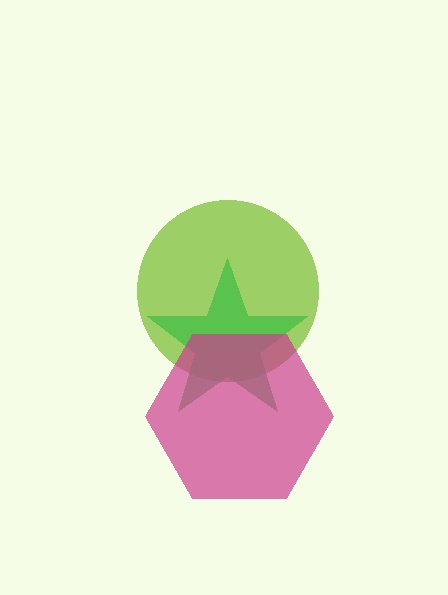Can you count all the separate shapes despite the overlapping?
Yes, there are 3 separate shapes.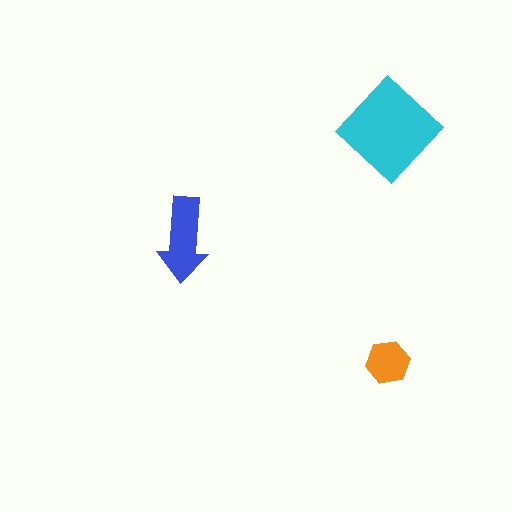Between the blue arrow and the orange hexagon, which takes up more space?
The blue arrow.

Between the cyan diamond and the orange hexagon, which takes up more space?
The cyan diamond.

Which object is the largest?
The cyan diamond.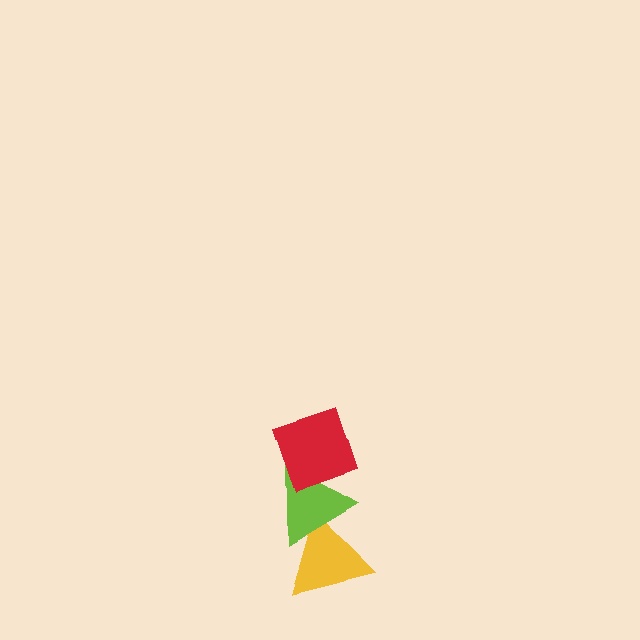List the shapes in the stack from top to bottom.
From top to bottom: the red diamond, the lime triangle, the yellow triangle.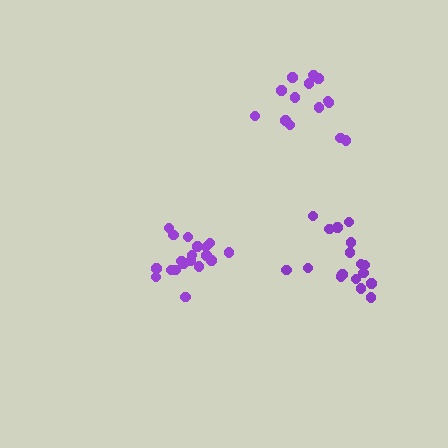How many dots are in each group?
Group 1: 19 dots, Group 2: 14 dots, Group 3: 17 dots (50 total).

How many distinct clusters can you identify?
There are 3 distinct clusters.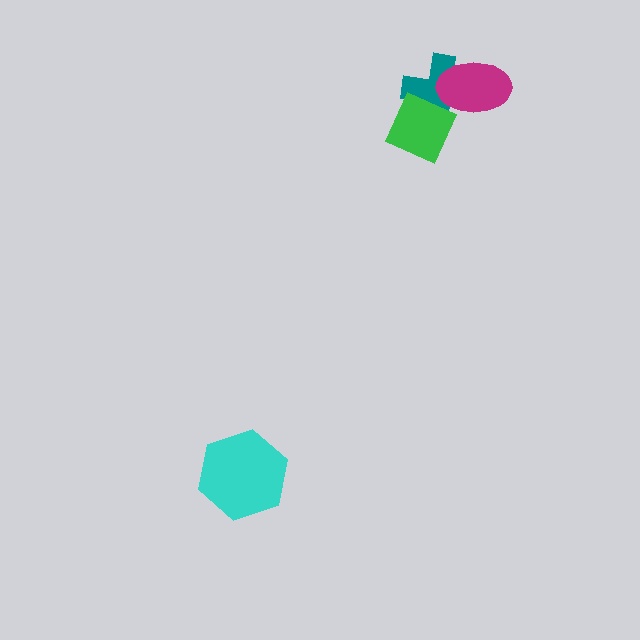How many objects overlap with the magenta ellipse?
2 objects overlap with the magenta ellipse.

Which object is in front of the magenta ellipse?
The green diamond is in front of the magenta ellipse.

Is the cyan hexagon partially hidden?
No, no other shape covers it.